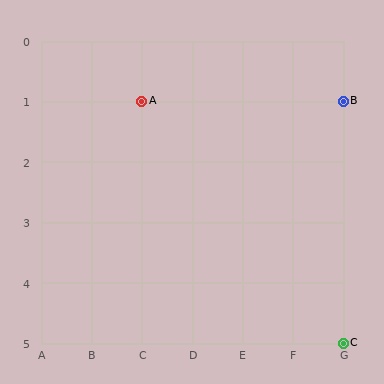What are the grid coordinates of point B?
Point B is at grid coordinates (G, 1).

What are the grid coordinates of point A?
Point A is at grid coordinates (C, 1).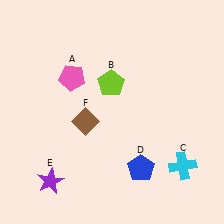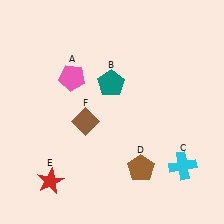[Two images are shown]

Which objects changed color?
B changed from lime to teal. D changed from blue to brown. E changed from purple to red.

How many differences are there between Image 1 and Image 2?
There are 3 differences between the two images.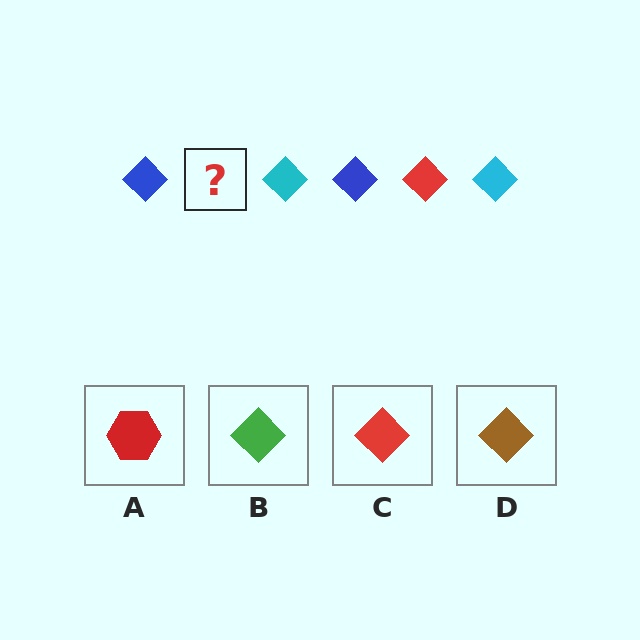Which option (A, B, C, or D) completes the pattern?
C.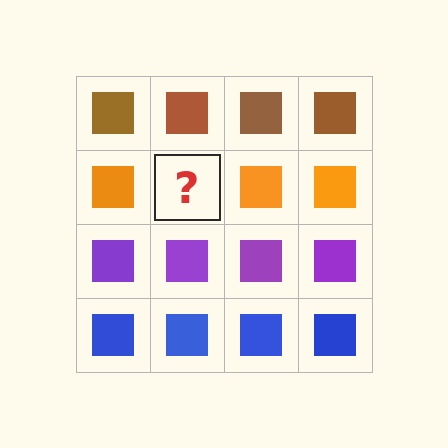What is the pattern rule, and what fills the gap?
The rule is that each row has a consistent color. The gap should be filled with an orange square.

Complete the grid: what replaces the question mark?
The question mark should be replaced with an orange square.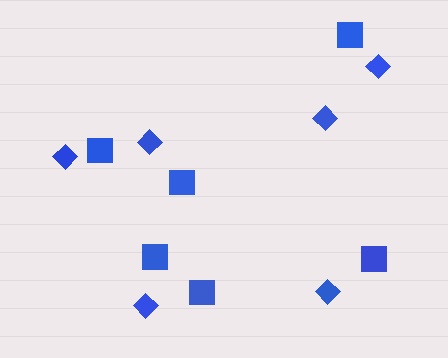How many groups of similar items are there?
There are 2 groups: one group of diamonds (6) and one group of squares (6).